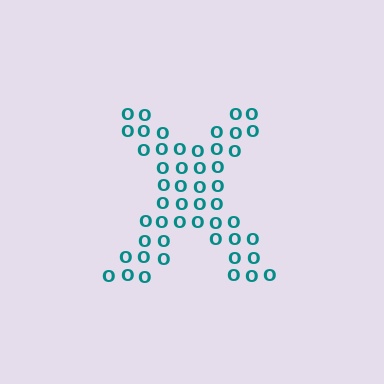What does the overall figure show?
The overall figure shows the letter X.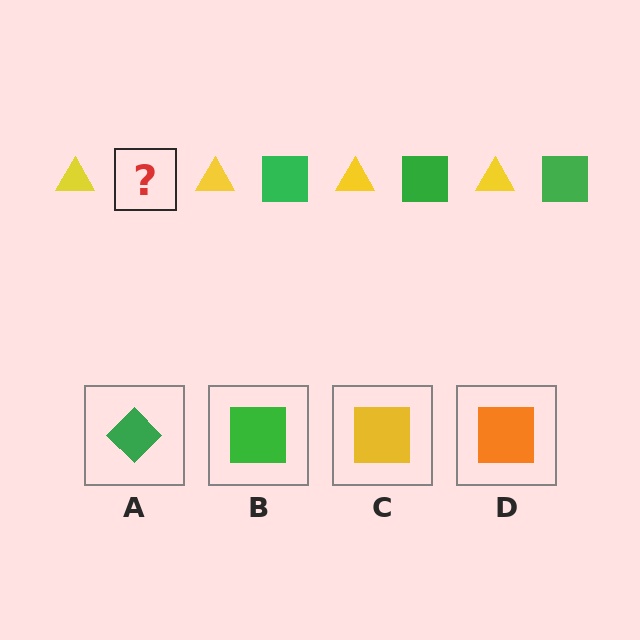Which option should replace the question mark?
Option B.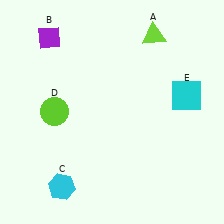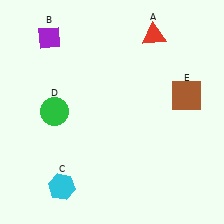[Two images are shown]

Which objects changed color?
A changed from lime to red. D changed from lime to green. E changed from cyan to brown.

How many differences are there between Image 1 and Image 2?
There are 3 differences between the two images.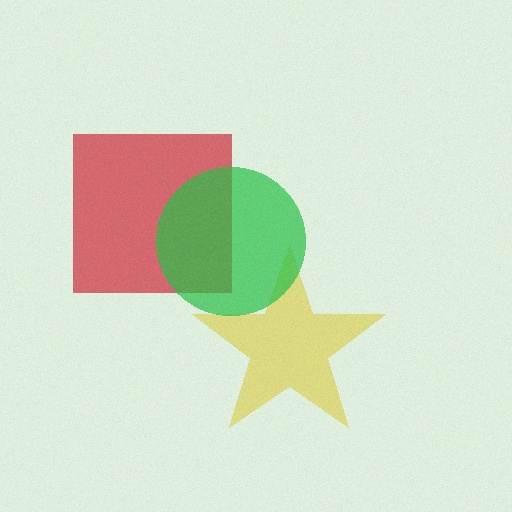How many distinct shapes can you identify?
There are 3 distinct shapes: a yellow star, a red square, a green circle.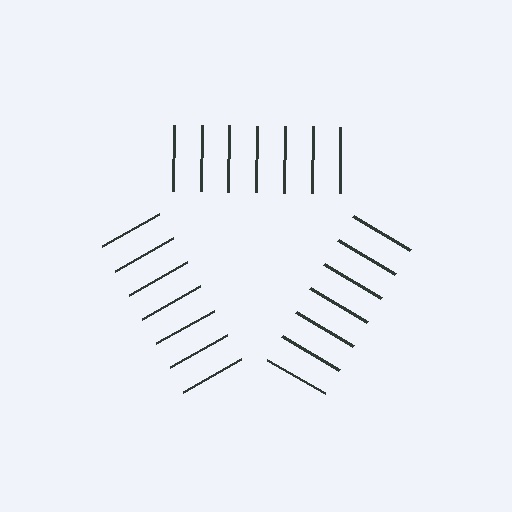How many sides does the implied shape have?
3 sides — the line-ends trace a triangle.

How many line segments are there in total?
21 — 7 along each of the 3 edges.